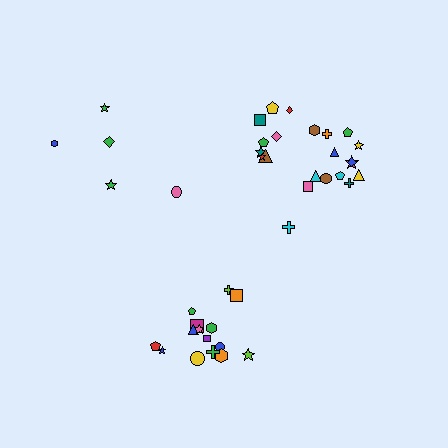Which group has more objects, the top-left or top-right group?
The top-right group.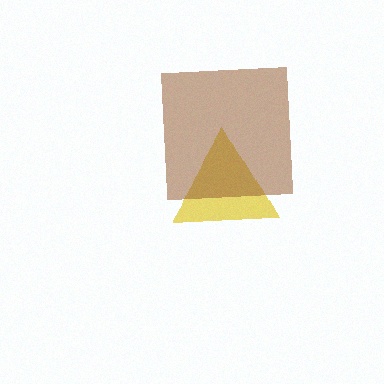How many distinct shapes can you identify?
There are 2 distinct shapes: a yellow triangle, a brown square.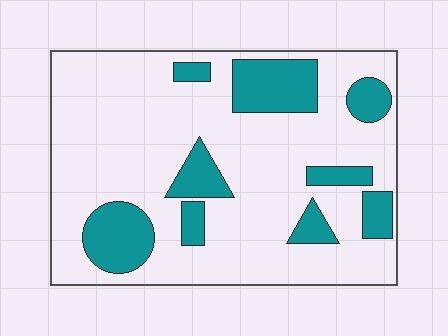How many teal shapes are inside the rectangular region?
9.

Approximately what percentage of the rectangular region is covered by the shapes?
Approximately 25%.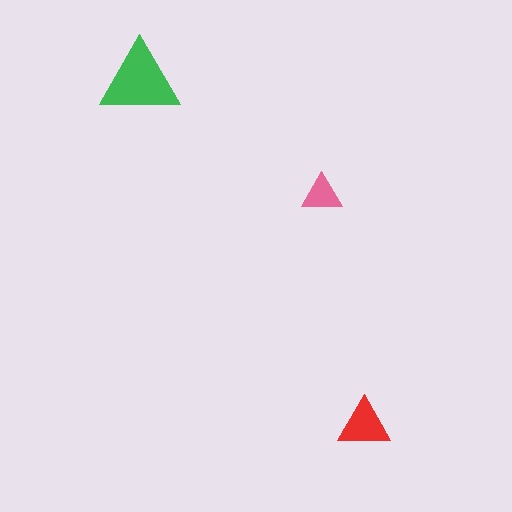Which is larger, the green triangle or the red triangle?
The green one.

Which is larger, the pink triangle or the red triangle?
The red one.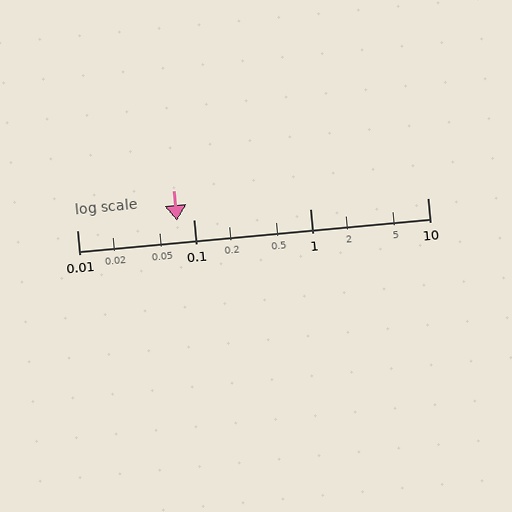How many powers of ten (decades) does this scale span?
The scale spans 3 decades, from 0.01 to 10.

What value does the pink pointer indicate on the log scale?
The pointer indicates approximately 0.072.